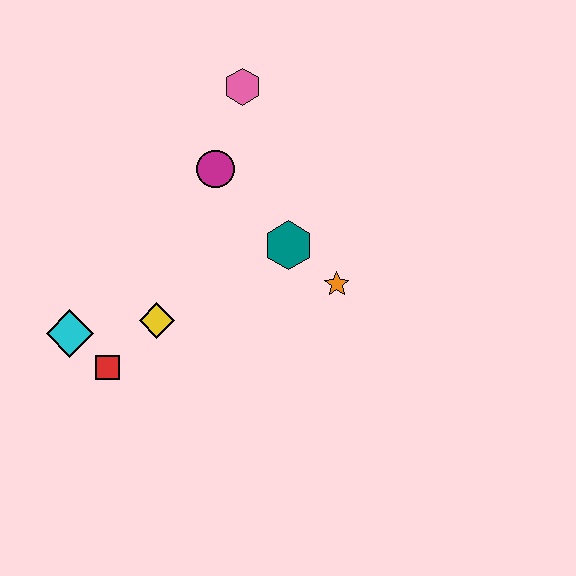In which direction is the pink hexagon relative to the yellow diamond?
The pink hexagon is above the yellow diamond.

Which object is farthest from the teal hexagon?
The cyan diamond is farthest from the teal hexagon.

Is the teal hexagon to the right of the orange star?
No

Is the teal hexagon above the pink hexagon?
No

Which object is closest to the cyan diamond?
The red square is closest to the cyan diamond.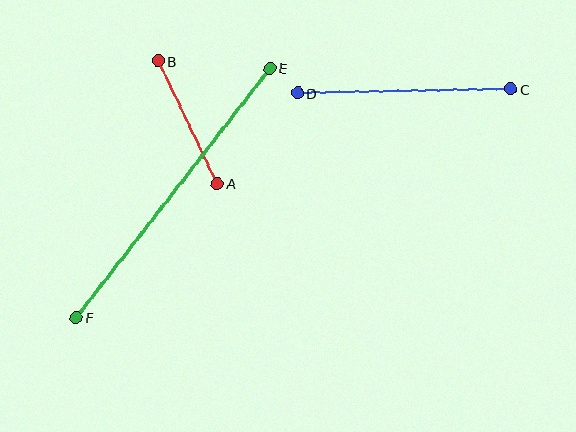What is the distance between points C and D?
The distance is approximately 213 pixels.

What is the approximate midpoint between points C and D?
The midpoint is at approximately (404, 91) pixels.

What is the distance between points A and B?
The distance is approximately 136 pixels.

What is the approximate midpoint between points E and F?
The midpoint is at approximately (173, 193) pixels.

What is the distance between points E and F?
The distance is approximately 316 pixels.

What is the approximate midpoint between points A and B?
The midpoint is at approximately (188, 122) pixels.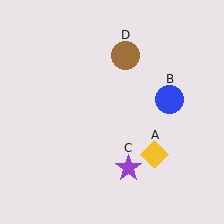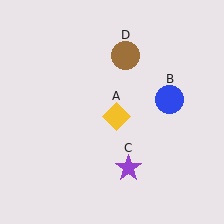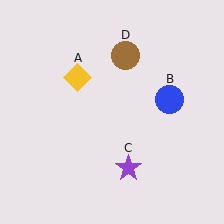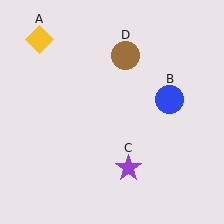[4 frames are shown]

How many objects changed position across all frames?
1 object changed position: yellow diamond (object A).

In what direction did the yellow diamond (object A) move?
The yellow diamond (object A) moved up and to the left.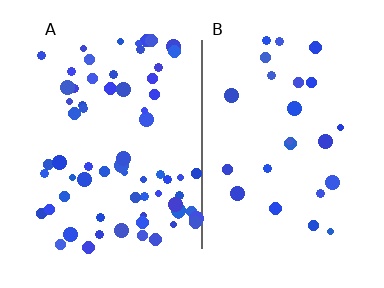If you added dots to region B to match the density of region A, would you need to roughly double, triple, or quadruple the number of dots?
Approximately triple.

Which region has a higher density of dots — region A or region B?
A (the left).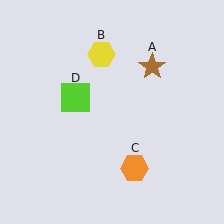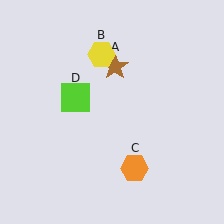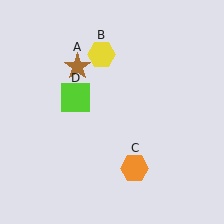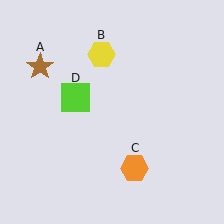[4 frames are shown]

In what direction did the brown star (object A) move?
The brown star (object A) moved left.